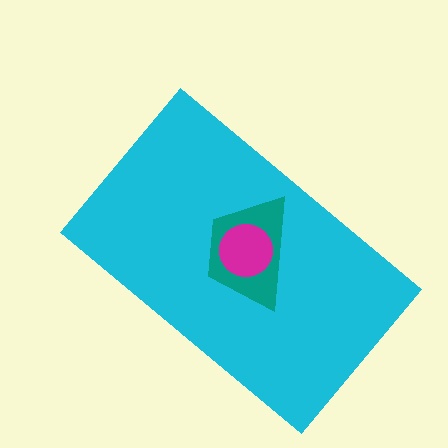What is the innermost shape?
The magenta circle.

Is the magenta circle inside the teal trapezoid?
Yes.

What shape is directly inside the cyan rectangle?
The teal trapezoid.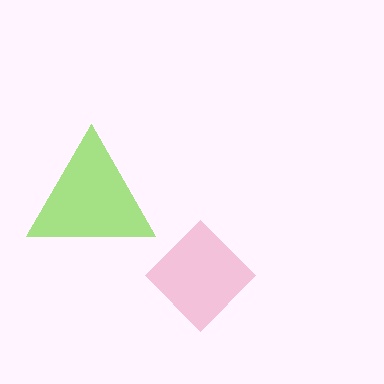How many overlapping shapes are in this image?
There are 2 overlapping shapes in the image.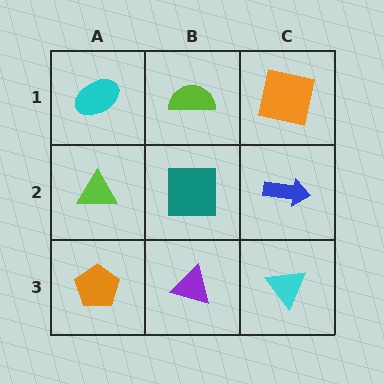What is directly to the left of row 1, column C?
A lime semicircle.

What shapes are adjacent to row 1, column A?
A lime triangle (row 2, column A), a lime semicircle (row 1, column B).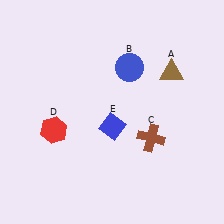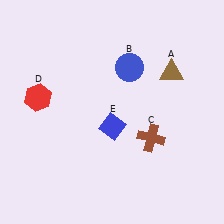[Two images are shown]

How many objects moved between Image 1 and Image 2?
1 object moved between the two images.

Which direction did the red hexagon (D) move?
The red hexagon (D) moved up.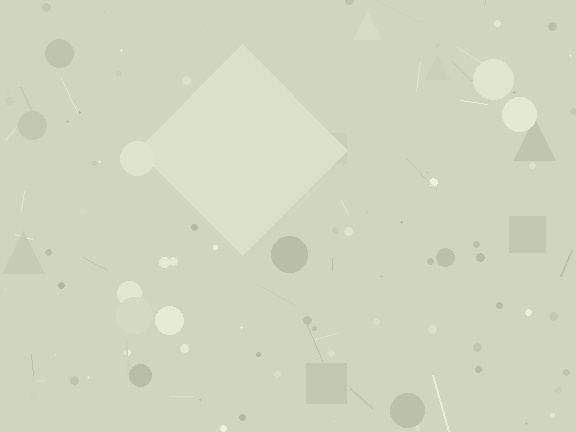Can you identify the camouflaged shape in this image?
The camouflaged shape is a diamond.